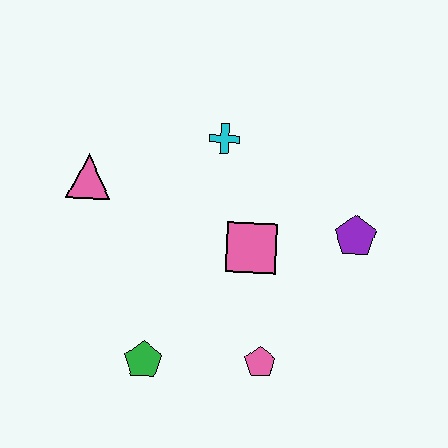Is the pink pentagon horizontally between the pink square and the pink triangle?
No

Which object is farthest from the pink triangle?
The purple pentagon is farthest from the pink triangle.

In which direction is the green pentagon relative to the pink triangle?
The green pentagon is below the pink triangle.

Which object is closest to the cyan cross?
The pink square is closest to the cyan cross.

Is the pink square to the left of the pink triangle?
No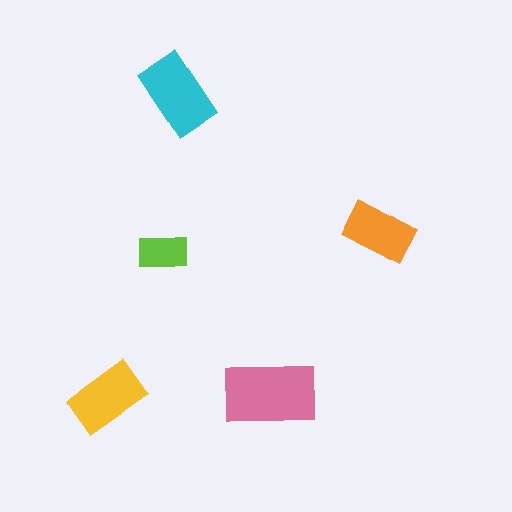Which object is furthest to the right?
The orange rectangle is rightmost.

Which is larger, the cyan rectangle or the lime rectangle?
The cyan one.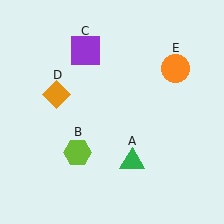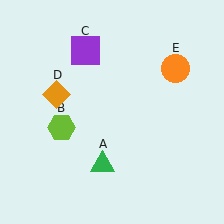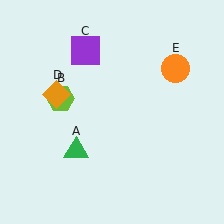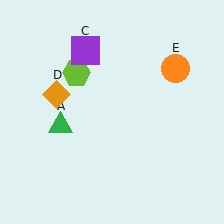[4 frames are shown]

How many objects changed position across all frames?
2 objects changed position: green triangle (object A), lime hexagon (object B).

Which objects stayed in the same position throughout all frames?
Purple square (object C) and orange diamond (object D) and orange circle (object E) remained stationary.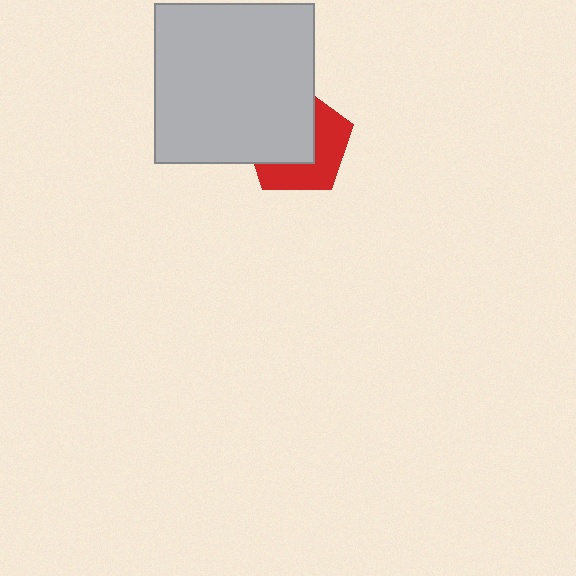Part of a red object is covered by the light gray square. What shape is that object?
It is a pentagon.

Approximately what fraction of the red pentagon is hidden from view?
Roughly 54% of the red pentagon is hidden behind the light gray square.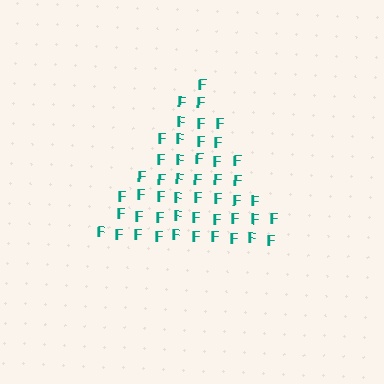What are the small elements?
The small elements are letter F's.